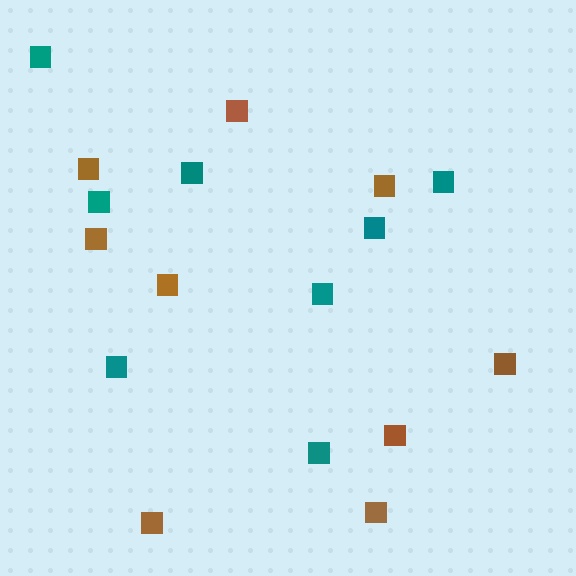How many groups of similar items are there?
There are 2 groups: one group of brown squares (9) and one group of teal squares (8).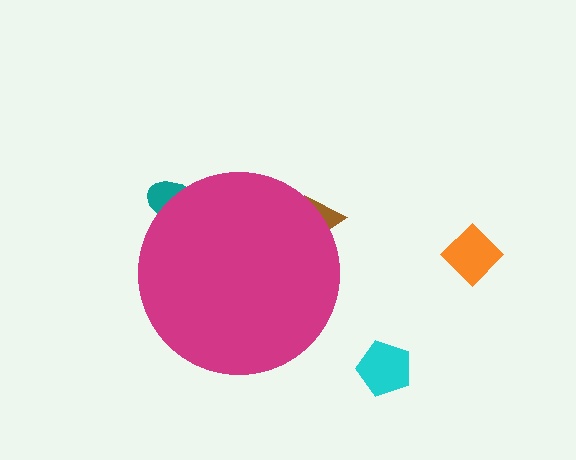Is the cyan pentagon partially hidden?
No, the cyan pentagon is fully visible.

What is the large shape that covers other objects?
A magenta circle.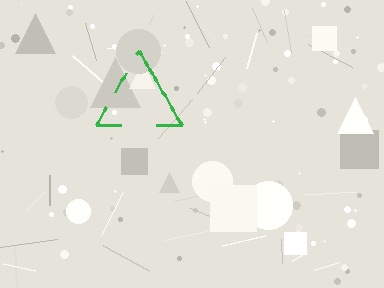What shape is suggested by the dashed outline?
The dashed outline suggests a triangle.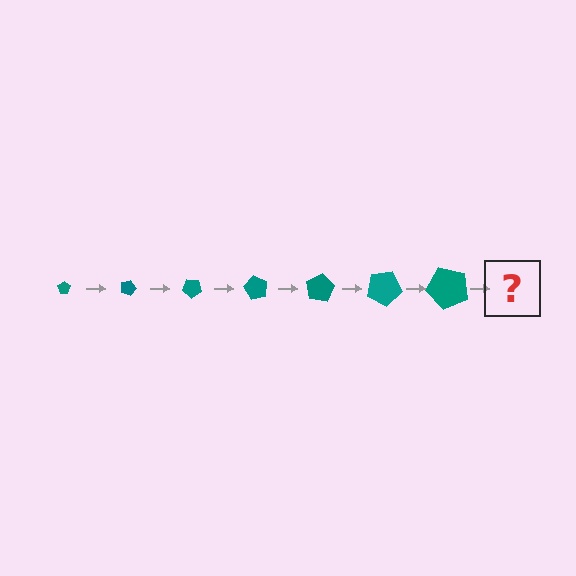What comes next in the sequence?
The next element should be a pentagon, larger than the previous one and rotated 140 degrees from the start.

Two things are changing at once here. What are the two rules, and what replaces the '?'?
The two rules are that the pentagon grows larger each step and it rotates 20 degrees each step. The '?' should be a pentagon, larger than the previous one and rotated 140 degrees from the start.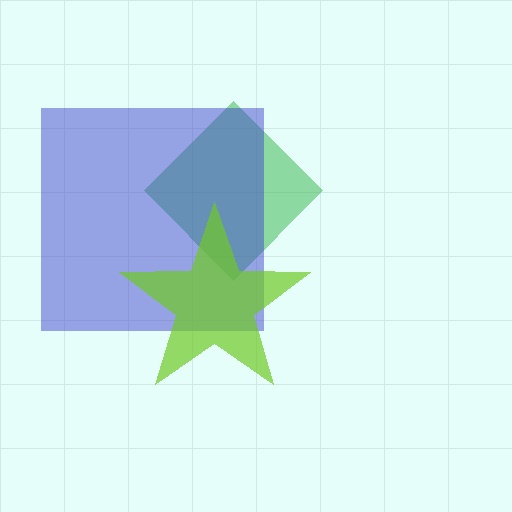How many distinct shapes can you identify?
There are 3 distinct shapes: a green diamond, a blue square, a lime star.